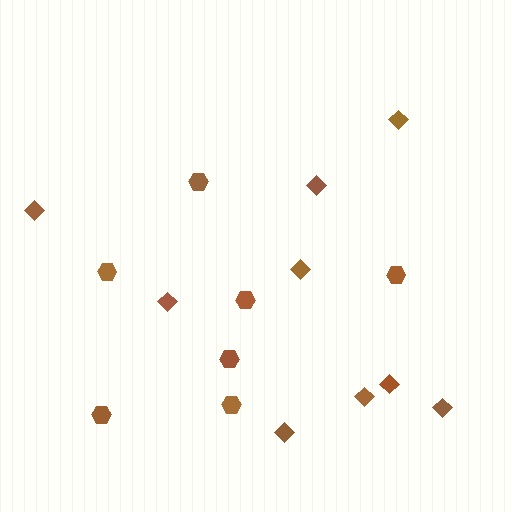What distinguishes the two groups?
There are 2 groups: one group of diamonds (9) and one group of hexagons (7).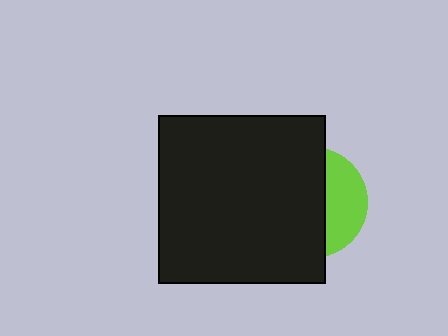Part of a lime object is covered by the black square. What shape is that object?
It is a circle.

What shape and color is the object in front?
The object in front is a black square.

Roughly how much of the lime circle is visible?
A small part of it is visible (roughly 35%).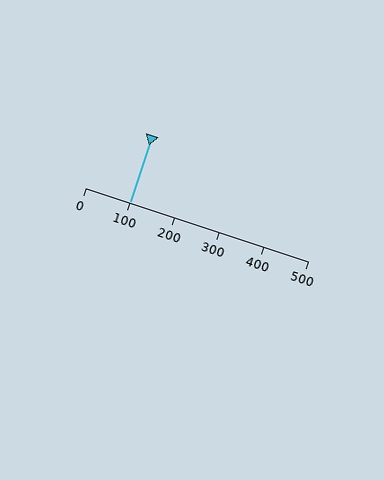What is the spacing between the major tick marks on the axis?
The major ticks are spaced 100 apart.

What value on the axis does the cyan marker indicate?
The marker indicates approximately 100.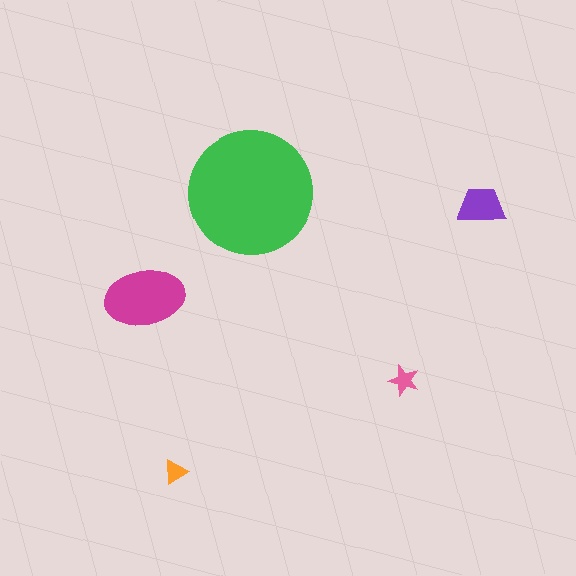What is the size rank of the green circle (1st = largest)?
1st.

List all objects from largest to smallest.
The green circle, the magenta ellipse, the purple trapezoid, the pink star, the orange triangle.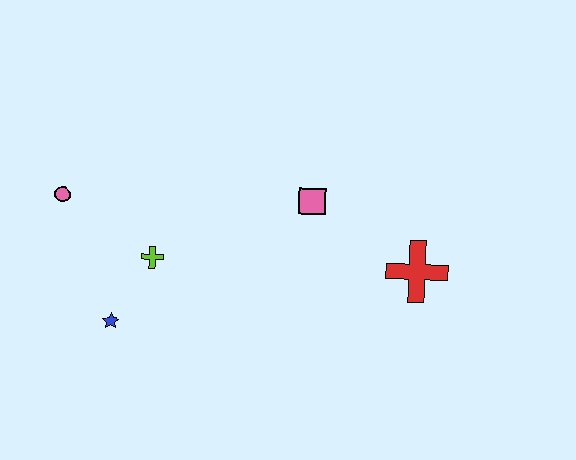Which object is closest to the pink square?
The red cross is closest to the pink square.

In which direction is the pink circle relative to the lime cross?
The pink circle is to the left of the lime cross.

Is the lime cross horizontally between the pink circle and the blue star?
No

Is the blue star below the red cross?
Yes